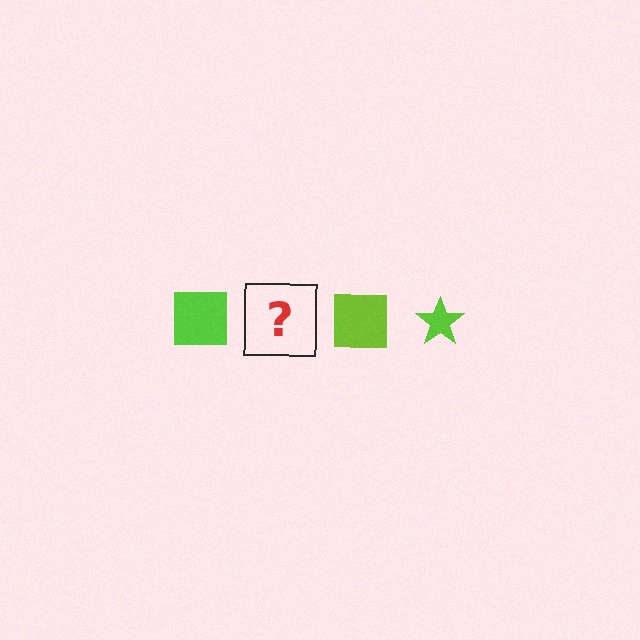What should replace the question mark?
The question mark should be replaced with a lime star.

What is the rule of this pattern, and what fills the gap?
The rule is that the pattern cycles through square, star shapes in lime. The gap should be filled with a lime star.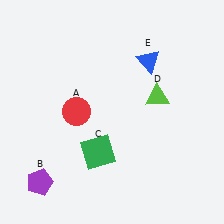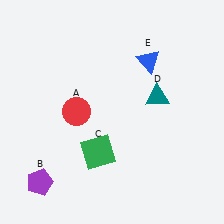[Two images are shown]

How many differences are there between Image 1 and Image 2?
There is 1 difference between the two images.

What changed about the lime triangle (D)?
In Image 1, D is lime. In Image 2, it changed to teal.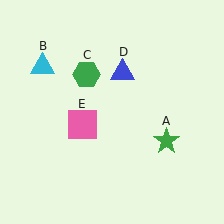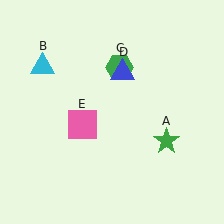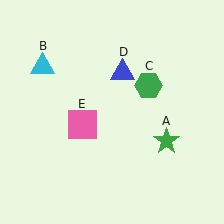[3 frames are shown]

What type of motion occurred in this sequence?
The green hexagon (object C) rotated clockwise around the center of the scene.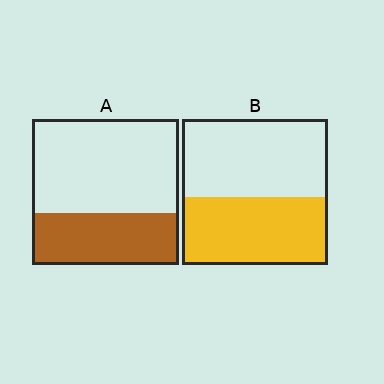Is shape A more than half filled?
No.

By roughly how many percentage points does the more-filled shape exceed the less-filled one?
By roughly 10 percentage points (B over A).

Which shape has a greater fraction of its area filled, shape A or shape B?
Shape B.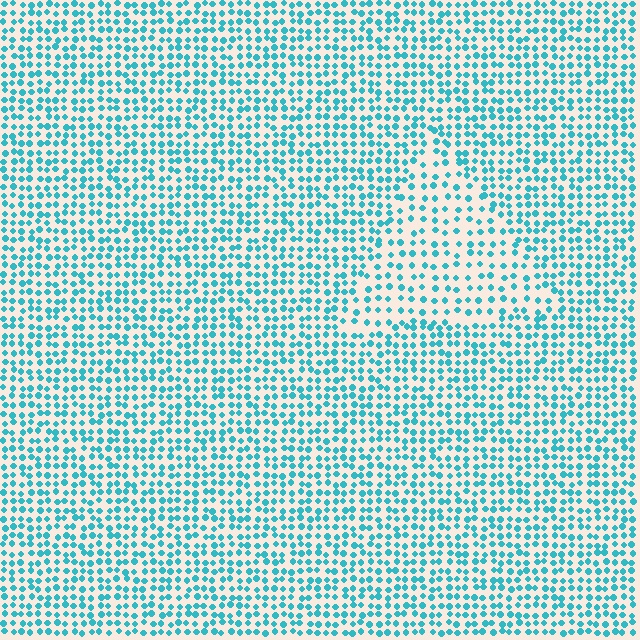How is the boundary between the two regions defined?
The boundary is defined by a change in element density (approximately 1.7x ratio). All elements are the same color, size, and shape.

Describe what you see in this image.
The image contains small cyan elements arranged at two different densities. A triangle-shaped region is visible where the elements are less densely packed than the surrounding area.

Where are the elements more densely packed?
The elements are more densely packed outside the triangle boundary.